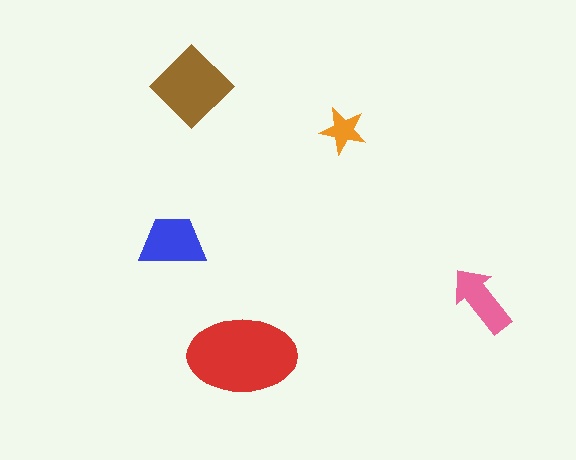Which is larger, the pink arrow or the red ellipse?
The red ellipse.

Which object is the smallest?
The orange star.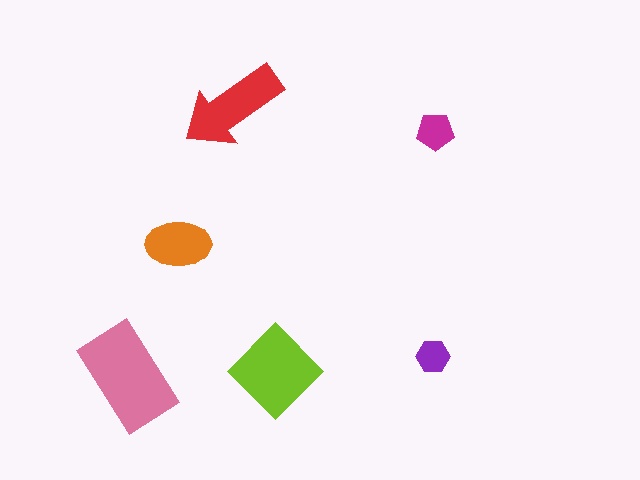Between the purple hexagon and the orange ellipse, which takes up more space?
The orange ellipse.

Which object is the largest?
The pink rectangle.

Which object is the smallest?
The purple hexagon.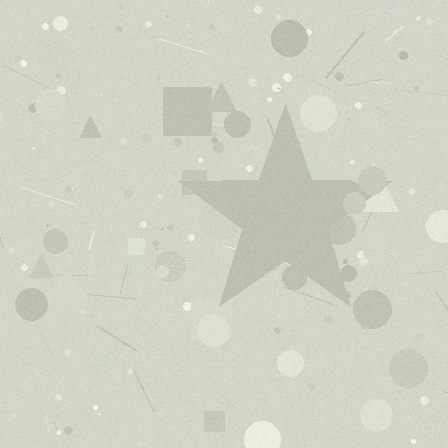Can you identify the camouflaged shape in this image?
The camouflaged shape is a star.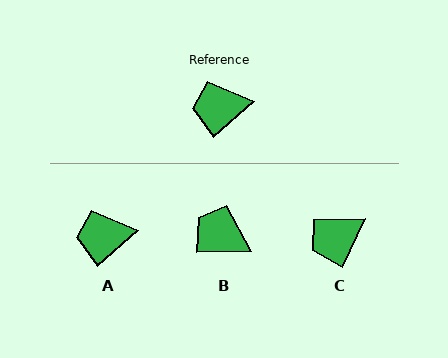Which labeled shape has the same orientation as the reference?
A.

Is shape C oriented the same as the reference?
No, it is off by about 25 degrees.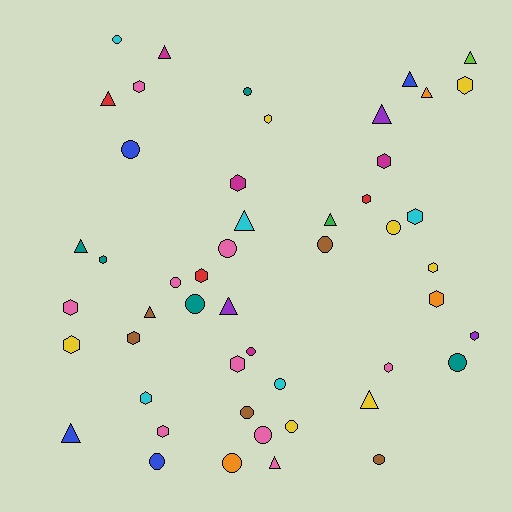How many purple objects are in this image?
There are 3 purple objects.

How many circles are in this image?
There are 17 circles.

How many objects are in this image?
There are 50 objects.